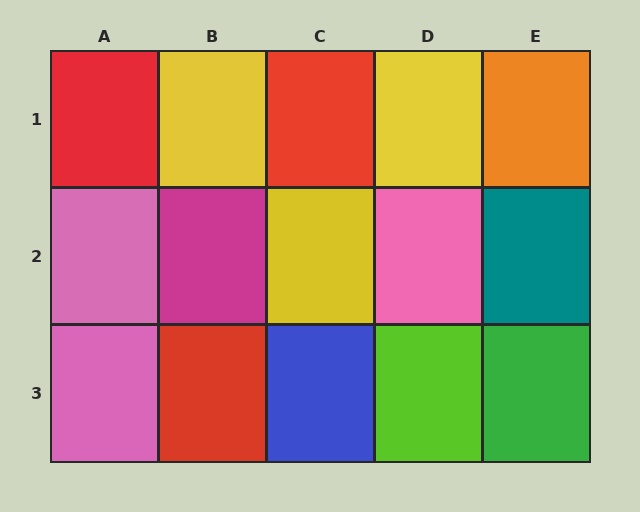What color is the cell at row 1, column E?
Orange.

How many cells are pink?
3 cells are pink.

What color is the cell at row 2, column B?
Magenta.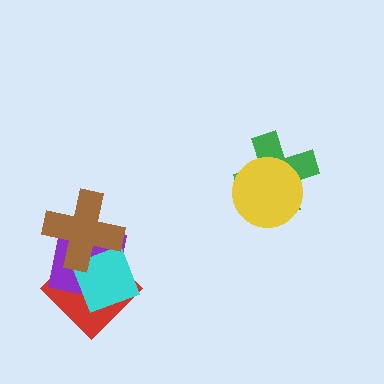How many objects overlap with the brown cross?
3 objects overlap with the brown cross.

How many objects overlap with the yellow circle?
1 object overlaps with the yellow circle.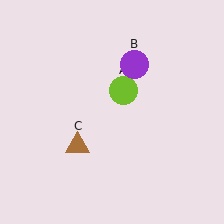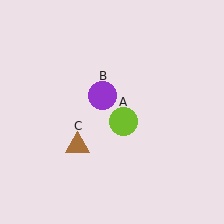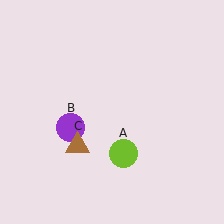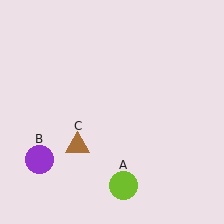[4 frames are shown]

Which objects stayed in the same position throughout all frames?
Brown triangle (object C) remained stationary.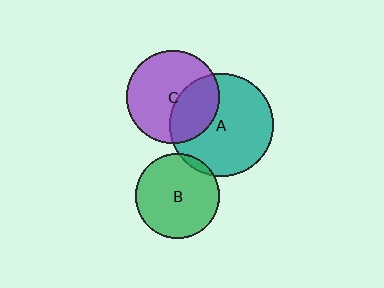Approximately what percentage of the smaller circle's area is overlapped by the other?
Approximately 5%.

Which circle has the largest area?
Circle A (teal).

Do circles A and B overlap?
Yes.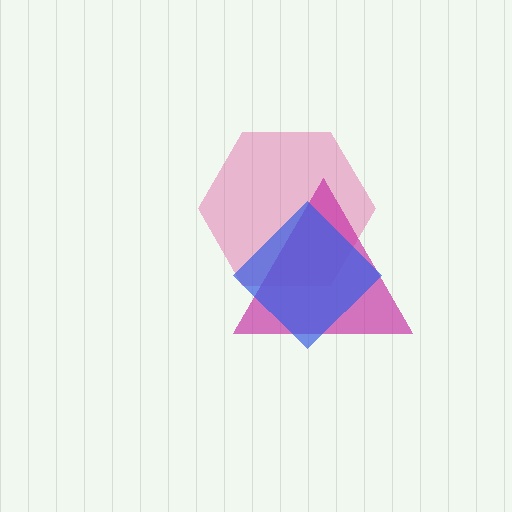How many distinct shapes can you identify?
There are 3 distinct shapes: a pink hexagon, a magenta triangle, a blue diamond.